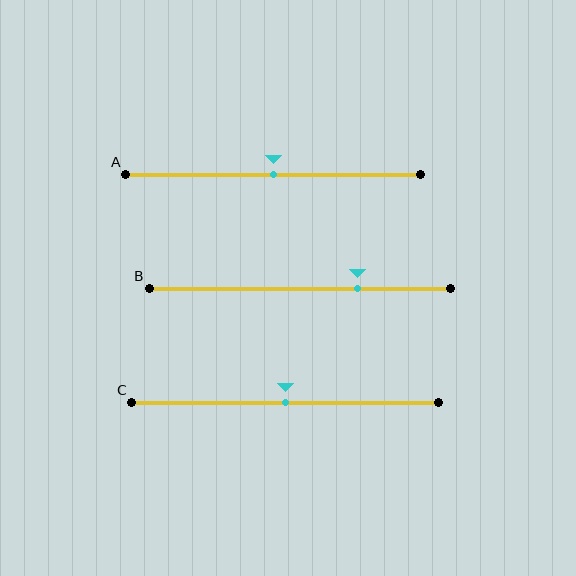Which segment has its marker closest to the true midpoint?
Segment A has its marker closest to the true midpoint.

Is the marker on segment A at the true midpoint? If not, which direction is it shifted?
Yes, the marker on segment A is at the true midpoint.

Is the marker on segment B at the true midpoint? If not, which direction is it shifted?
No, the marker on segment B is shifted to the right by about 19% of the segment length.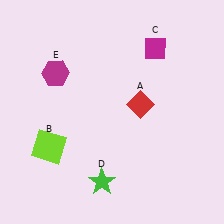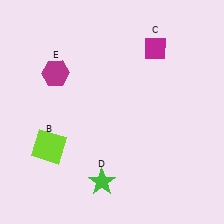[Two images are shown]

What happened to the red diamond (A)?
The red diamond (A) was removed in Image 2. It was in the top-right area of Image 1.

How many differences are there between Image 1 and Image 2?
There is 1 difference between the two images.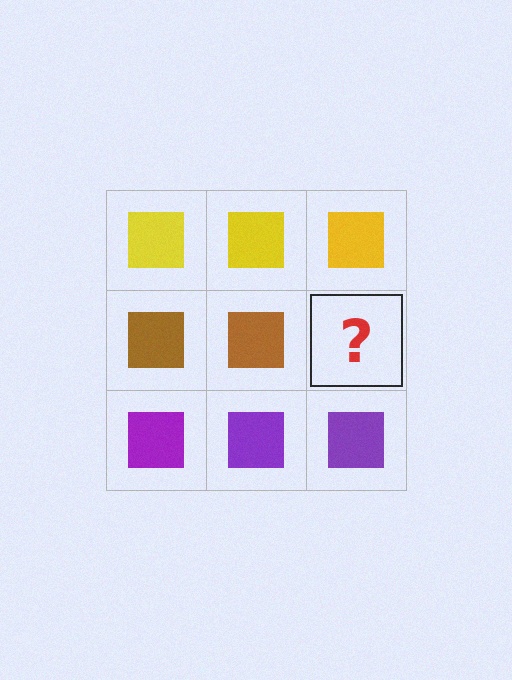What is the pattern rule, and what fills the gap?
The rule is that each row has a consistent color. The gap should be filled with a brown square.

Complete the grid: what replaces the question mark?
The question mark should be replaced with a brown square.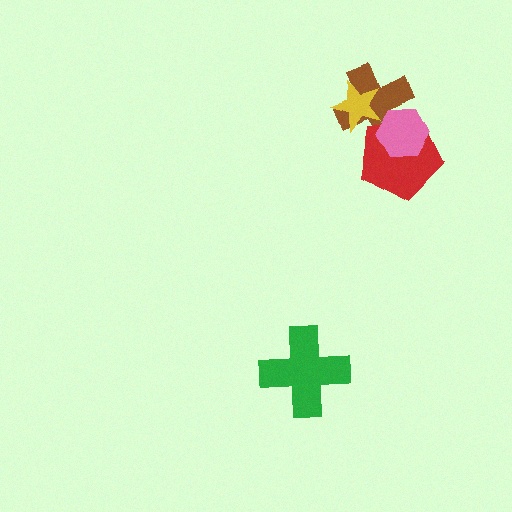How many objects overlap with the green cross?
0 objects overlap with the green cross.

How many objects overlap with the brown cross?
3 objects overlap with the brown cross.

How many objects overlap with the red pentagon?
2 objects overlap with the red pentagon.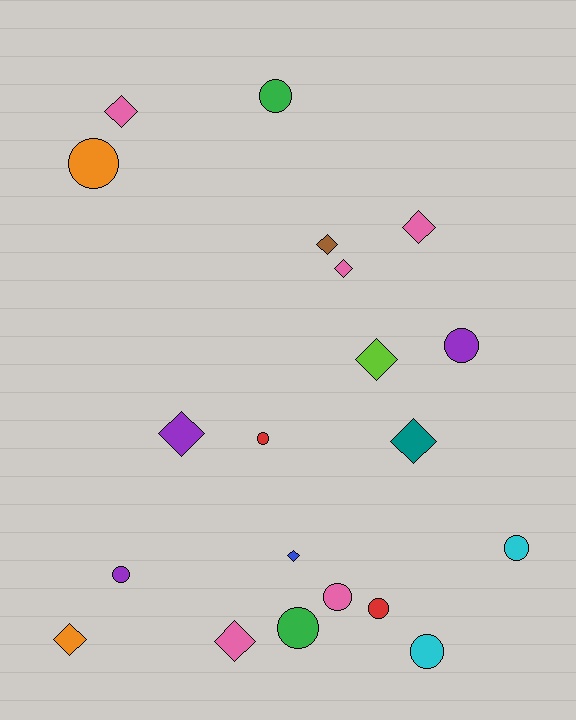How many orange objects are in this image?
There are 2 orange objects.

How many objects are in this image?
There are 20 objects.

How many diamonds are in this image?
There are 10 diamonds.